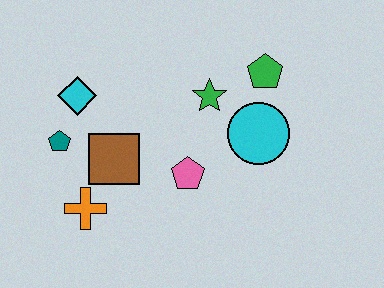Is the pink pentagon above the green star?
No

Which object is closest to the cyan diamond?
The teal pentagon is closest to the cyan diamond.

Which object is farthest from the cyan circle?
The teal pentagon is farthest from the cyan circle.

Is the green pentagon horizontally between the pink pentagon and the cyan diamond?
No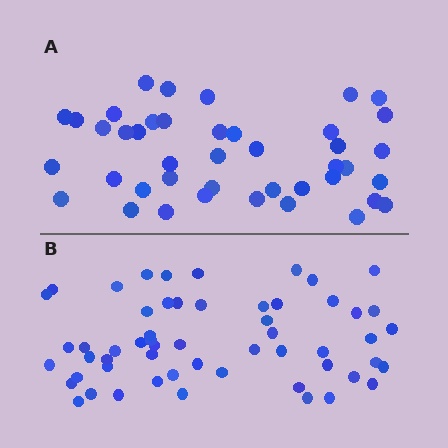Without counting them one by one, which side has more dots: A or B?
Region B (the bottom region) has more dots.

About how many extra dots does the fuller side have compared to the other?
Region B has approximately 15 more dots than region A.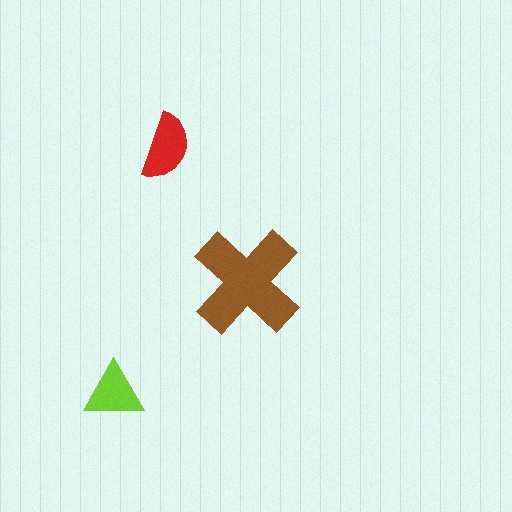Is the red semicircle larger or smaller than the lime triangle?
Larger.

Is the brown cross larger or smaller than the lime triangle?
Larger.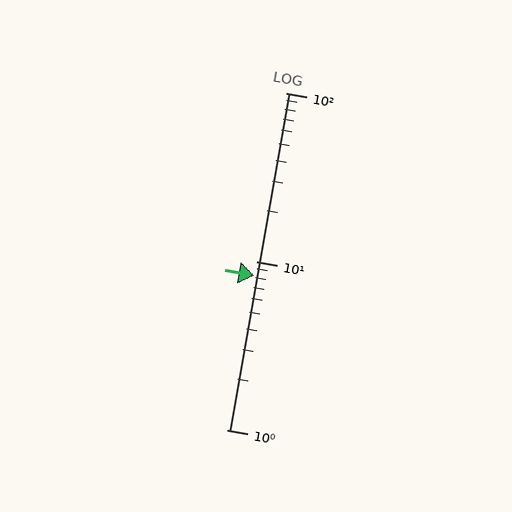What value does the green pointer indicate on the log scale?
The pointer indicates approximately 8.2.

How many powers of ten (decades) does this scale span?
The scale spans 2 decades, from 1 to 100.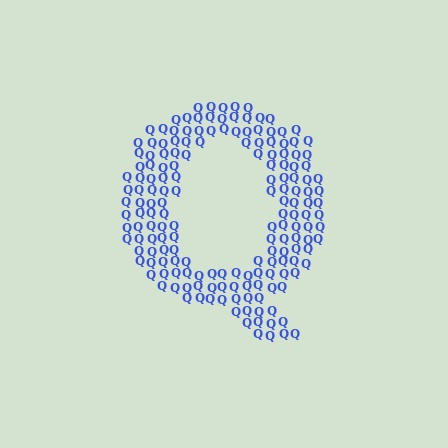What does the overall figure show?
The overall figure shows the letter Q.